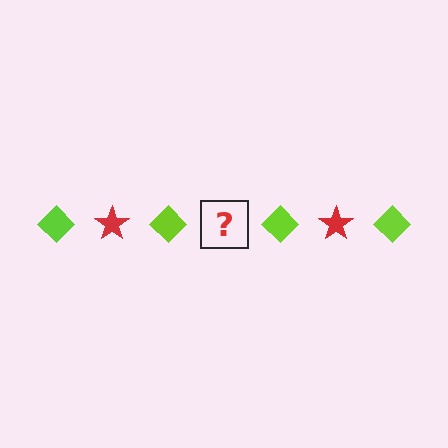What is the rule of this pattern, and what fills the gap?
The rule is that the pattern alternates between lime diamond and red star. The gap should be filled with a red star.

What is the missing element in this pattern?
The missing element is a red star.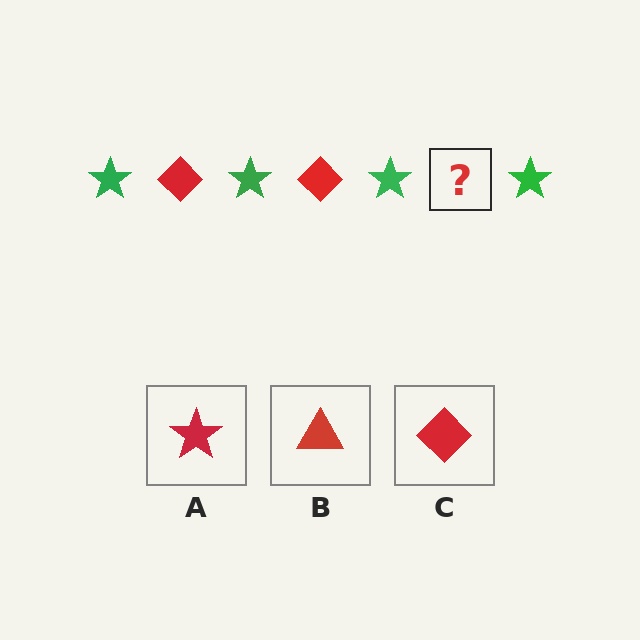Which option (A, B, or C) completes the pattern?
C.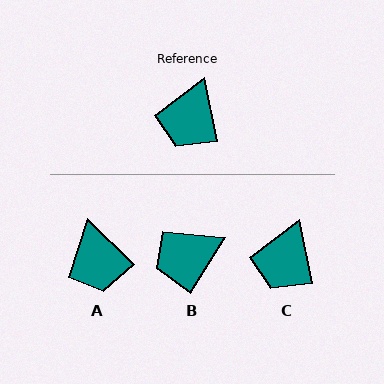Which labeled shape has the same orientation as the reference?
C.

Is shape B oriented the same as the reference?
No, it is off by about 43 degrees.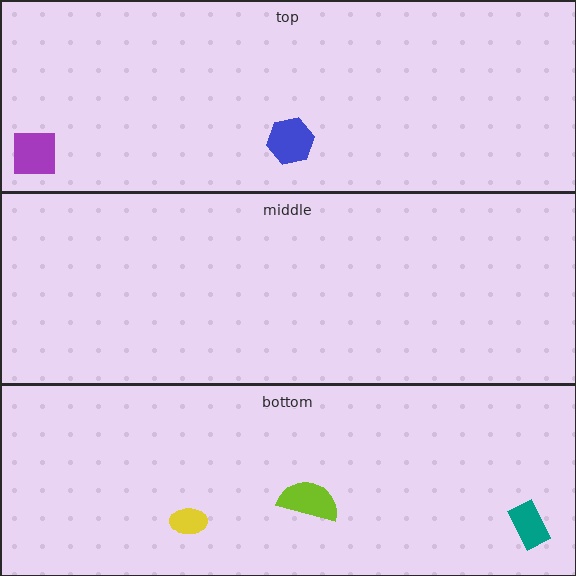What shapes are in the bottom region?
The teal rectangle, the yellow ellipse, the lime semicircle.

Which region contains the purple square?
The top region.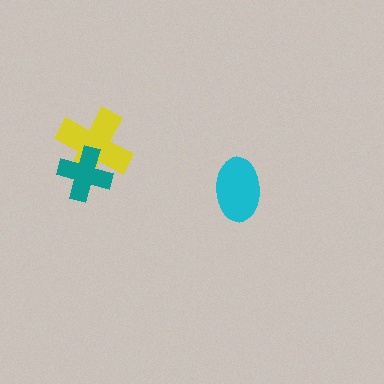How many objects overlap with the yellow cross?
1 object overlaps with the yellow cross.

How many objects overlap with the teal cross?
1 object overlaps with the teal cross.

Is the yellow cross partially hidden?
Yes, it is partially covered by another shape.